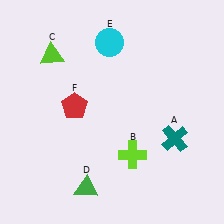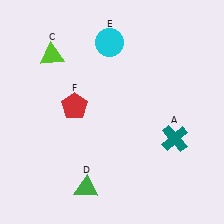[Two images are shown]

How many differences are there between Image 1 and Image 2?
There is 1 difference between the two images.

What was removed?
The lime cross (B) was removed in Image 2.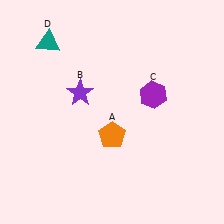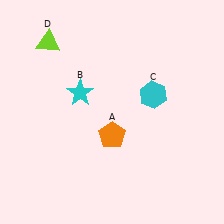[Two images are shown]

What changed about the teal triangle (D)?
In Image 1, D is teal. In Image 2, it changed to lime.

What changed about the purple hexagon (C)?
In Image 1, C is purple. In Image 2, it changed to cyan.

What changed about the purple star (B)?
In Image 1, B is purple. In Image 2, it changed to cyan.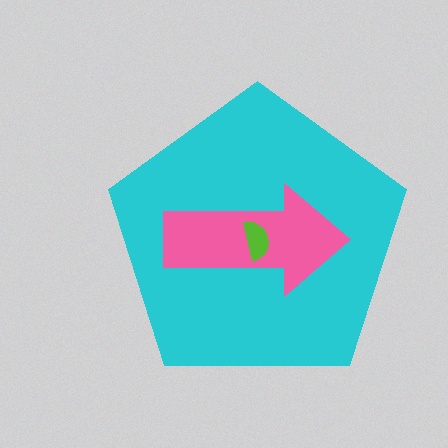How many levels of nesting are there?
3.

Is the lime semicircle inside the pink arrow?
Yes.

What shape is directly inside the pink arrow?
The lime semicircle.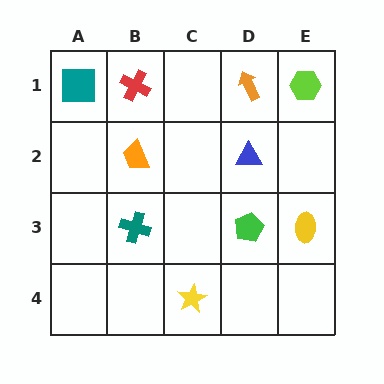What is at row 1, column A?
A teal square.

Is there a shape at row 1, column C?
No, that cell is empty.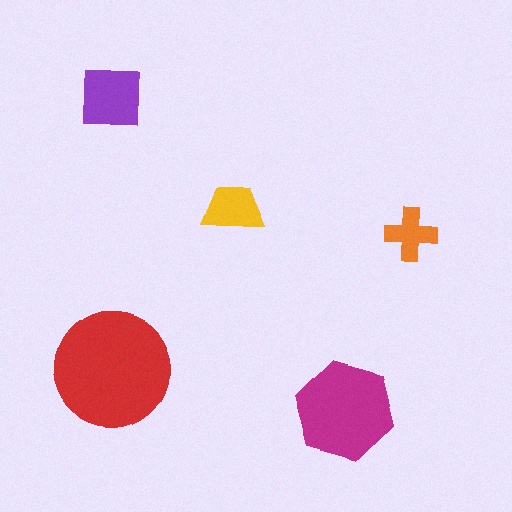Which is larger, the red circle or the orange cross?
The red circle.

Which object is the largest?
The red circle.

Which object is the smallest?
The orange cross.